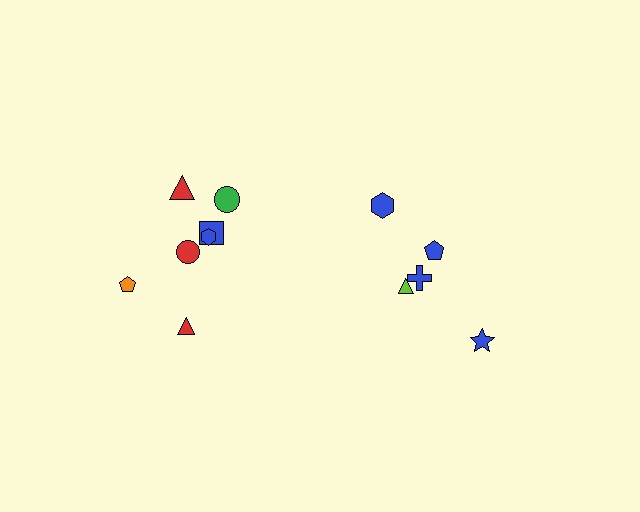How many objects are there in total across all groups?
There are 12 objects.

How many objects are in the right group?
There are 5 objects.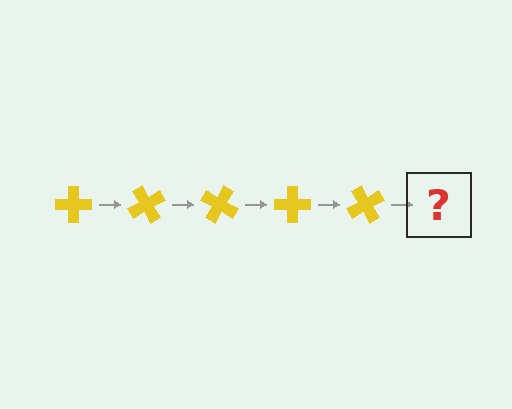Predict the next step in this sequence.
The next step is a yellow cross rotated 300 degrees.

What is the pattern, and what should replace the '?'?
The pattern is that the cross rotates 60 degrees each step. The '?' should be a yellow cross rotated 300 degrees.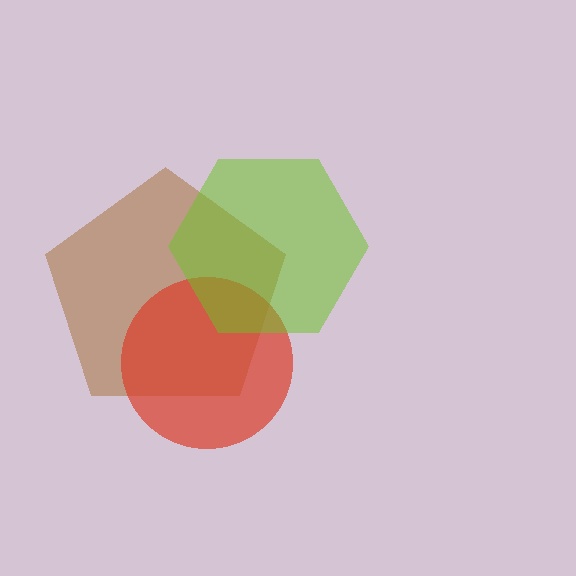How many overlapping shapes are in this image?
There are 3 overlapping shapes in the image.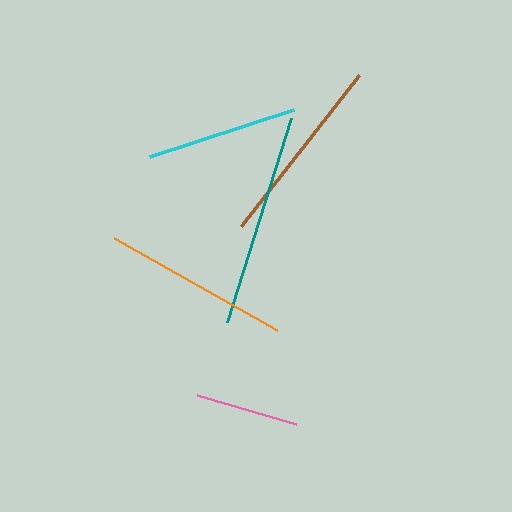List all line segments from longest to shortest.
From longest to shortest: teal, brown, orange, cyan, pink.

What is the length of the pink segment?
The pink segment is approximately 103 pixels long.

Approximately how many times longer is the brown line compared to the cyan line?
The brown line is approximately 1.3 times the length of the cyan line.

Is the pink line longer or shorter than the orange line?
The orange line is longer than the pink line.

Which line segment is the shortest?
The pink line is the shortest at approximately 103 pixels.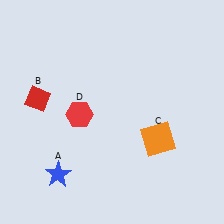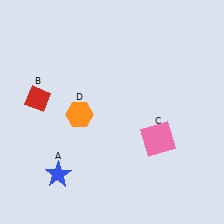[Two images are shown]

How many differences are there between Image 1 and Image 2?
There are 2 differences between the two images.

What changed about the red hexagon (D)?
In Image 1, D is red. In Image 2, it changed to orange.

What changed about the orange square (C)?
In Image 1, C is orange. In Image 2, it changed to pink.